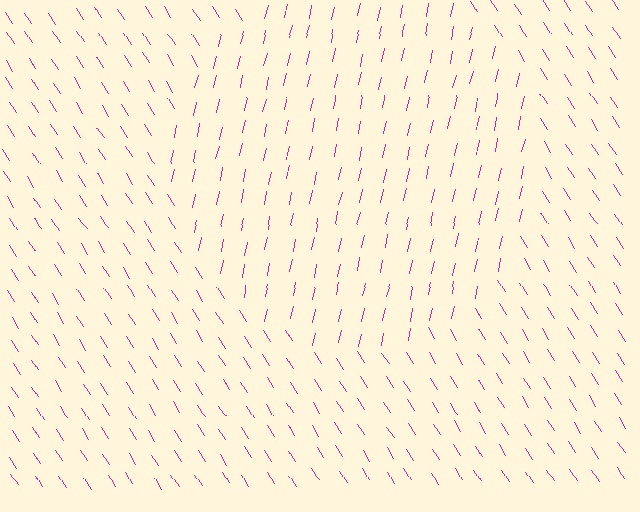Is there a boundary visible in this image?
Yes, there is a texture boundary formed by a change in line orientation.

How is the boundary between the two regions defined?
The boundary is defined purely by a change in line orientation (approximately 45 degrees difference). All lines are the same color and thickness.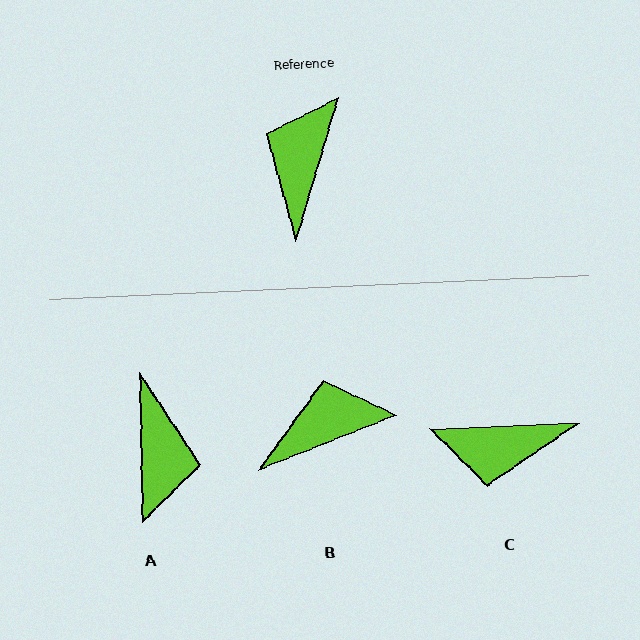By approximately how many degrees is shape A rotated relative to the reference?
Approximately 162 degrees clockwise.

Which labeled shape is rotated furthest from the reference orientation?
A, about 162 degrees away.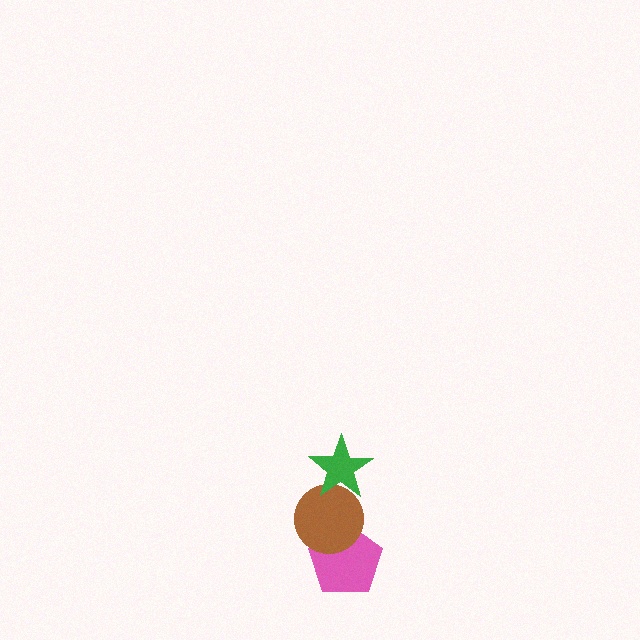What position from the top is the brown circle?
The brown circle is 2nd from the top.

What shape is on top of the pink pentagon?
The brown circle is on top of the pink pentagon.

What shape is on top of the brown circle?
The green star is on top of the brown circle.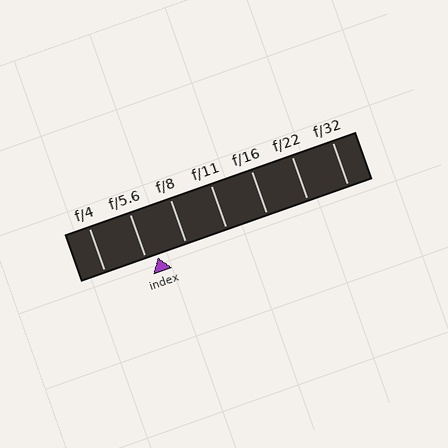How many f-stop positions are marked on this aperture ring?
There are 7 f-stop positions marked.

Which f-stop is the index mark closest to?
The index mark is closest to f/5.6.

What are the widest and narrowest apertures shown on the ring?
The widest aperture shown is f/4 and the narrowest is f/32.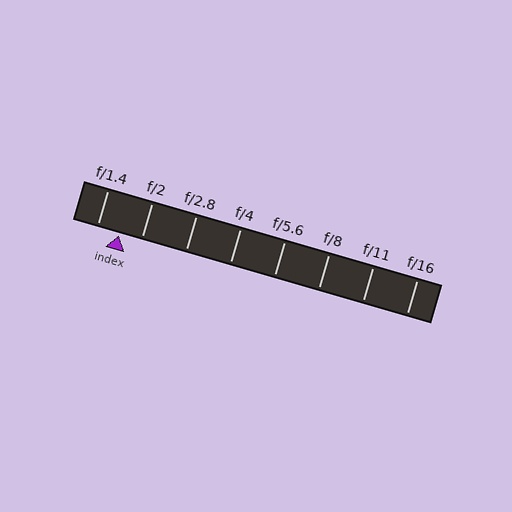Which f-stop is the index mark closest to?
The index mark is closest to f/2.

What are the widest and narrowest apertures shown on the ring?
The widest aperture shown is f/1.4 and the narrowest is f/16.